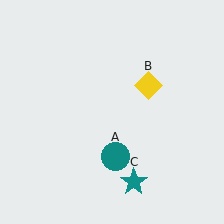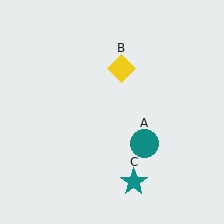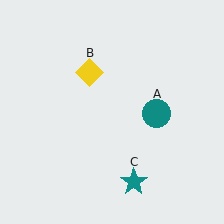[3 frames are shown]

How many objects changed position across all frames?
2 objects changed position: teal circle (object A), yellow diamond (object B).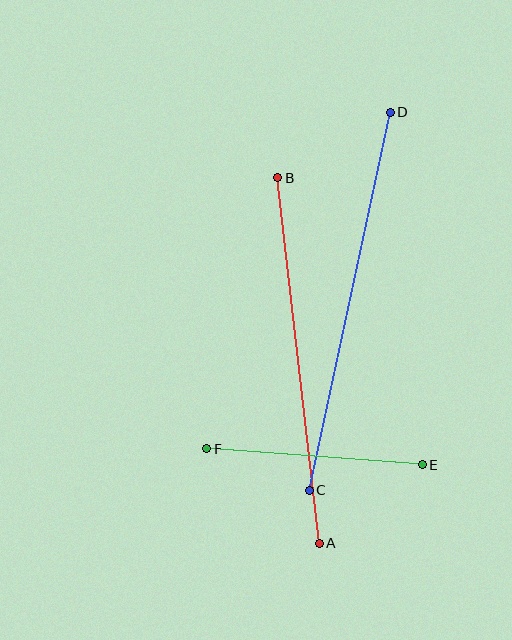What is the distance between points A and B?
The distance is approximately 368 pixels.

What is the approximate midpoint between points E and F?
The midpoint is at approximately (315, 457) pixels.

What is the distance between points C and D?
The distance is approximately 387 pixels.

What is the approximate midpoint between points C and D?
The midpoint is at approximately (350, 301) pixels.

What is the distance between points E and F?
The distance is approximately 216 pixels.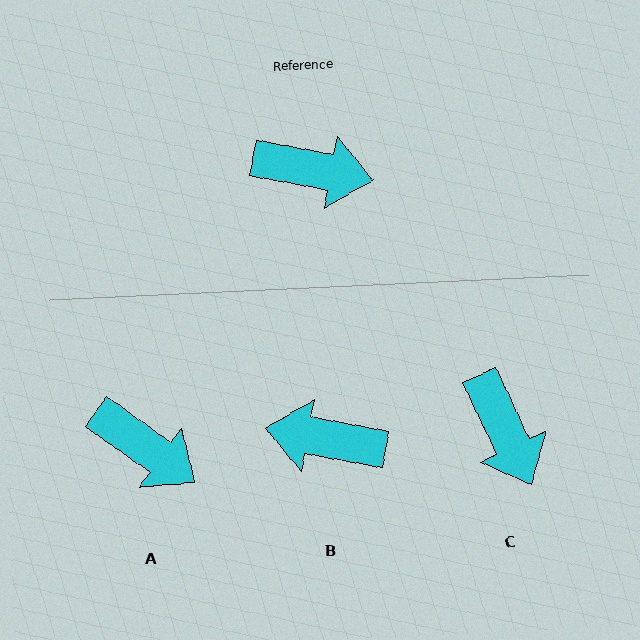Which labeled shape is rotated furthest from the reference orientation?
B, about 180 degrees away.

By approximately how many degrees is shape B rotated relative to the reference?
Approximately 180 degrees clockwise.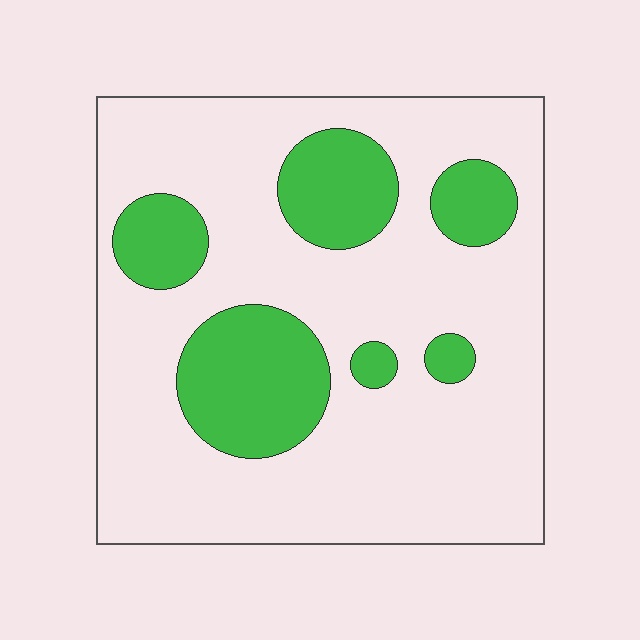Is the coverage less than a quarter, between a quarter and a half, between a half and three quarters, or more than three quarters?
Less than a quarter.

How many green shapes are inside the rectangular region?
6.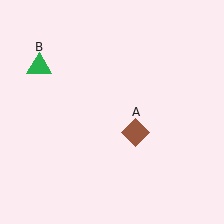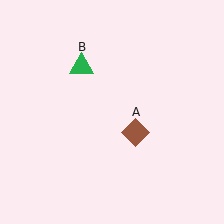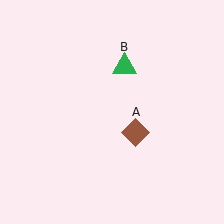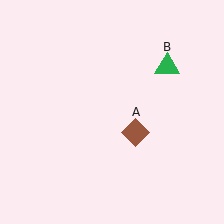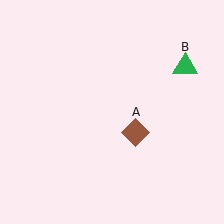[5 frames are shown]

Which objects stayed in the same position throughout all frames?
Brown diamond (object A) remained stationary.